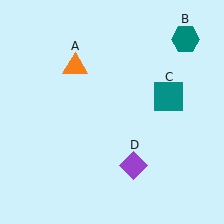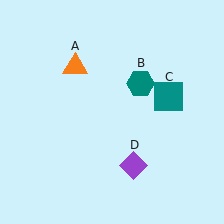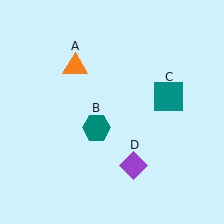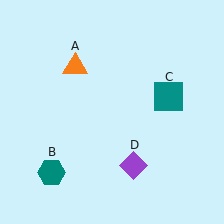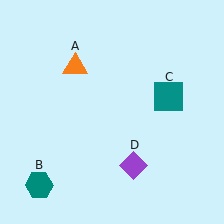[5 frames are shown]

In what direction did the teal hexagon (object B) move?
The teal hexagon (object B) moved down and to the left.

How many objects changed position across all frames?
1 object changed position: teal hexagon (object B).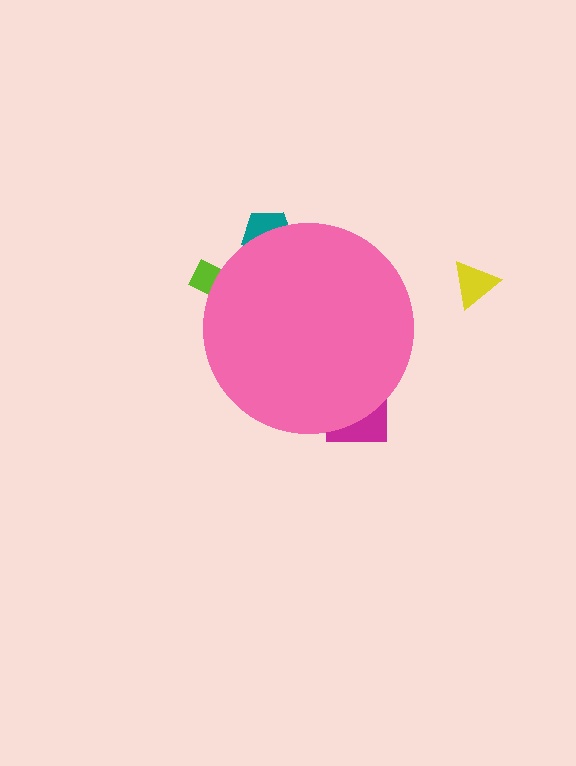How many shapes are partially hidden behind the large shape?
3 shapes are partially hidden.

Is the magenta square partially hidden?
Yes, the magenta square is partially hidden behind the pink circle.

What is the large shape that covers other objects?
A pink circle.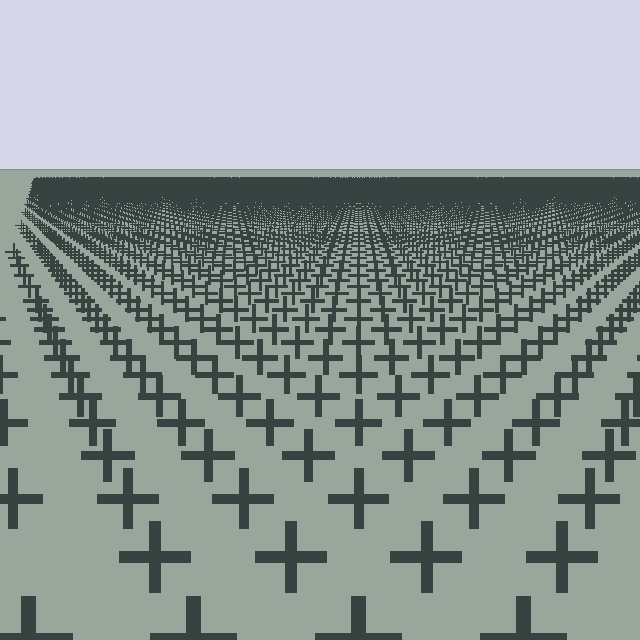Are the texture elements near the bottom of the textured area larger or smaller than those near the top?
Larger. Near the bottom, elements are closer to the viewer and appear at a bigger on-screen size.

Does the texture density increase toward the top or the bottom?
Density increases toward the top.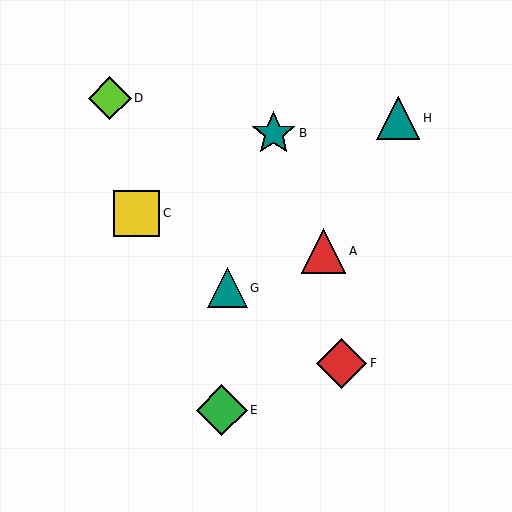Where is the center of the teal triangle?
The center of the teal triangle is at (227, 288).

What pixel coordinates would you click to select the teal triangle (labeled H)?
Click at (398, 118) to select the teal triangle H.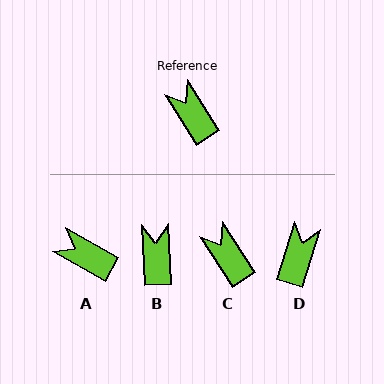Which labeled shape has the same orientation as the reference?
C.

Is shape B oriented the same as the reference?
No, it is off by about 30 degrees.